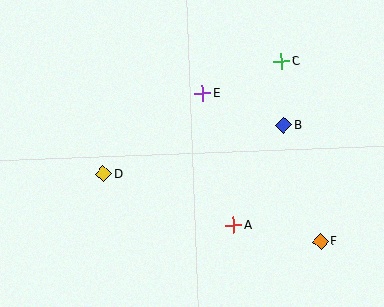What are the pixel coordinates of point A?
Point A is at (234, 225).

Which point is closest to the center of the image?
Point E at (203, 93) is closest to the center.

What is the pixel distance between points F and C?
The distance between F and C is 185 pixels.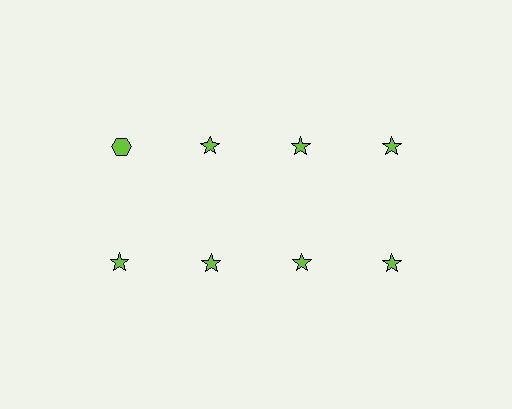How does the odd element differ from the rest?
It has a different shape: hexagon instead of star.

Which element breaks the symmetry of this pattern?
The lime hexagon in the top row, leftmost column breaks the symmetry. All other shapes are lime stars.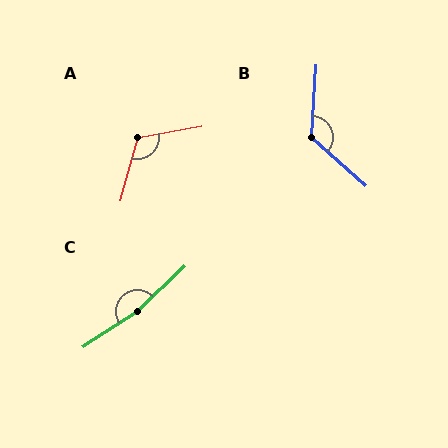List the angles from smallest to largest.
A (116°), B (128°), C (169°).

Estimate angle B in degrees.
Approximately 128 degrees.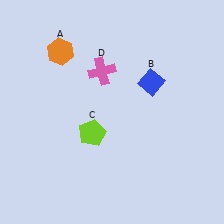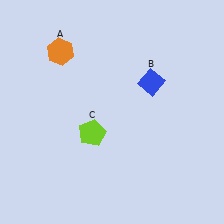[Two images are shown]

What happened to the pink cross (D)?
The pink cross (D) was removed in Image 2. It was in the top-left area of Image 1.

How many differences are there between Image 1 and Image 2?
There is 1 difference between the two images.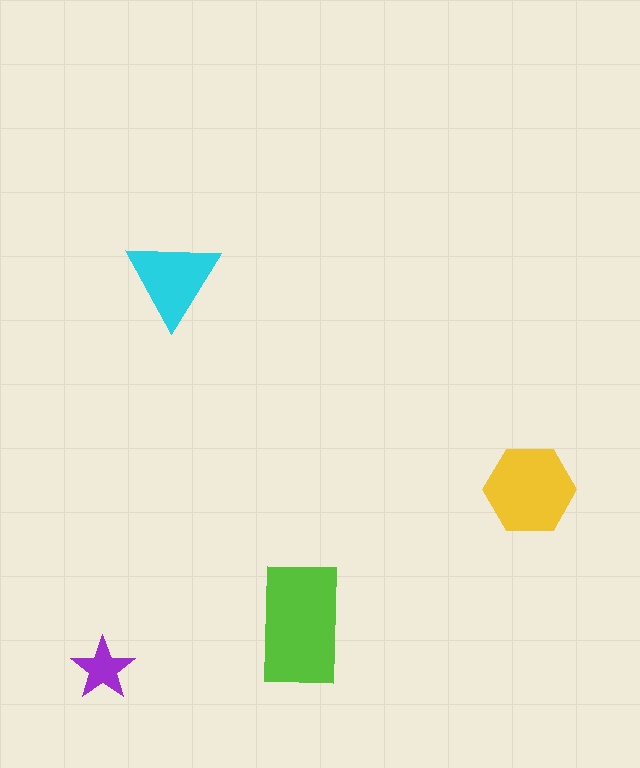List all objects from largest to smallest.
The lime rectangle, the yellow hexagon, the cyan triangle, the purple star.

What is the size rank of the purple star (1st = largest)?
4th.